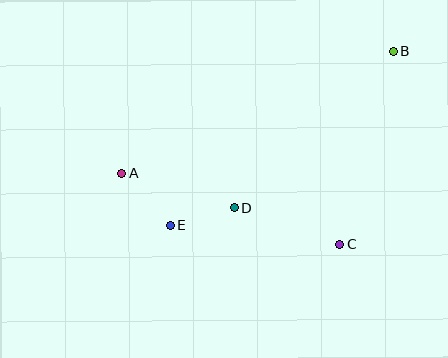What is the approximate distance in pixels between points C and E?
The distance between C and E is approximately 171 pixels.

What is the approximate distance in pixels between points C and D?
The distance between C and D is approximately 112 pixels.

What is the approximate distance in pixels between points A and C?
The distance between A and C is approximately 230 pixels.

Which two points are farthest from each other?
Points A and B are farthest from each other.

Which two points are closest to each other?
Points D and E are closest to each other.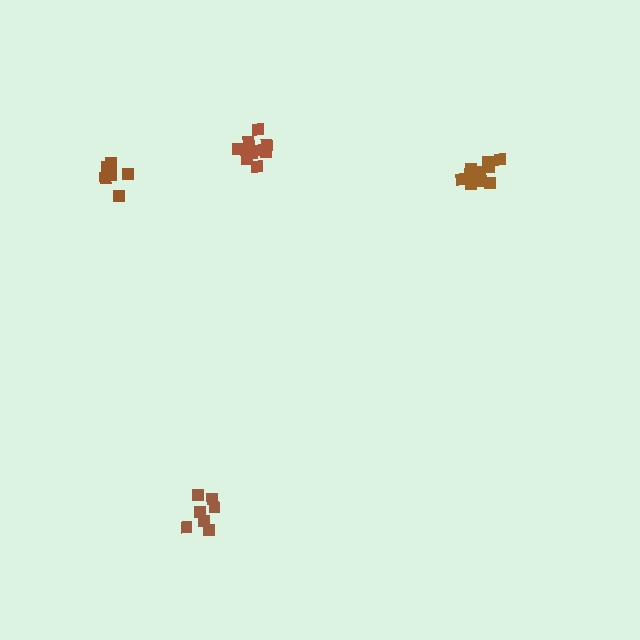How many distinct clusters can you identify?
There are 4 distinct clusters.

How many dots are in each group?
Group 1: 12 dots, Group 2: 10 dots, Group 3: 6 dots, Group 4: 7 dots (35 total).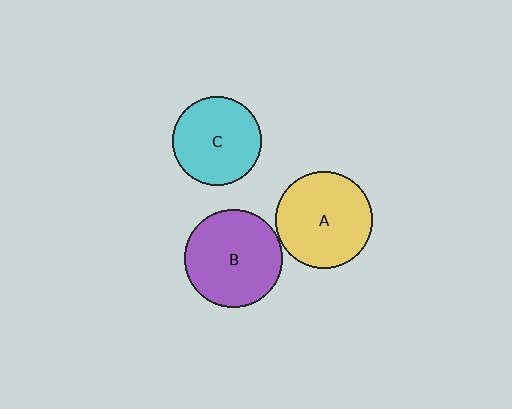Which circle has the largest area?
Circle B (purple).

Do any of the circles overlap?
No, none of the circles overlap.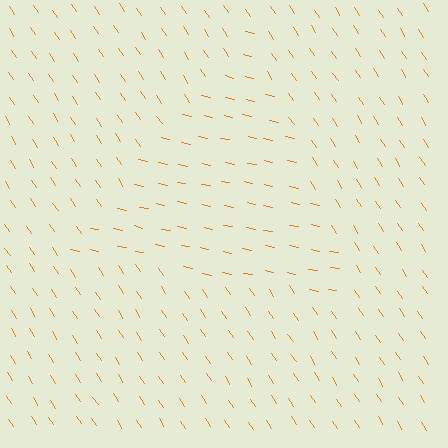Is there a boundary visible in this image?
Yes, there is a texture boundary formed by a change in line orientation.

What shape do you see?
I see a triangle.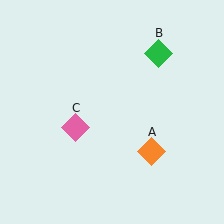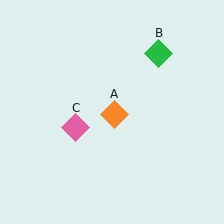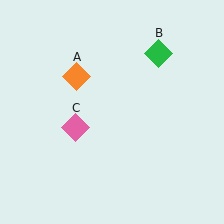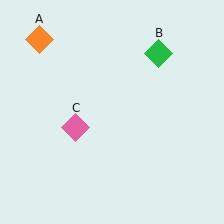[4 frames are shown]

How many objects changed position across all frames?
1 object changed position: orange diamond (object A).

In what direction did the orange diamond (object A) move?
The orange diamond (object A) moved up and to the left.